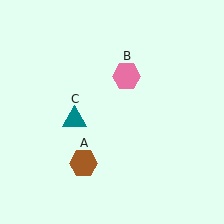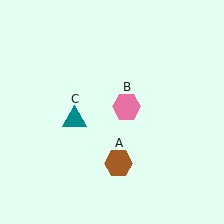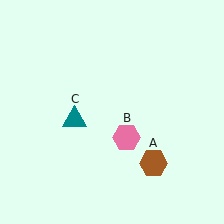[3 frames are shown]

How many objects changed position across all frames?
2 objects changed position: brown hexagon (object A), pink hexagon (object B).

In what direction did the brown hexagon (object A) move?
The brown hexagon (object A) moved right.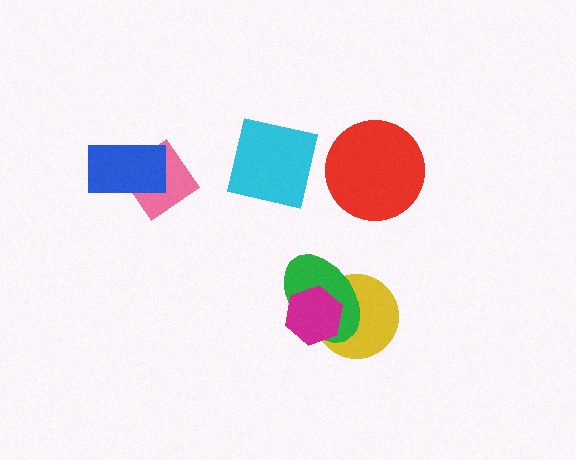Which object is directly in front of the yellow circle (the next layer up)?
The green ellipse is directly in front of the yellow circle.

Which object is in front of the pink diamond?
The blue rectangle is in front of the pink diamond.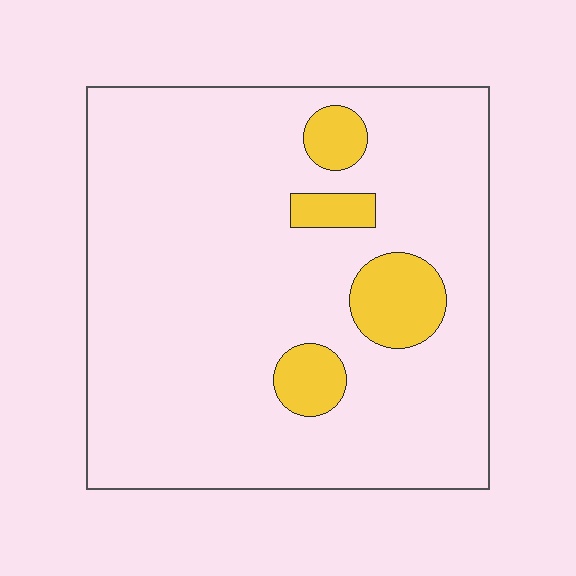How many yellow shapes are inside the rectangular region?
4.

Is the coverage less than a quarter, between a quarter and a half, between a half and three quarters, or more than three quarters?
Less than a quarter.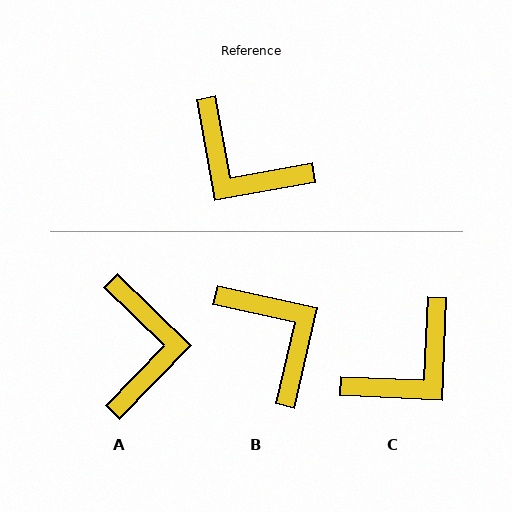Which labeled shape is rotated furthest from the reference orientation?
B, about 157 degrees away.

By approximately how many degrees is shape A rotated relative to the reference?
Approximately 126 degrees counter-clockwise.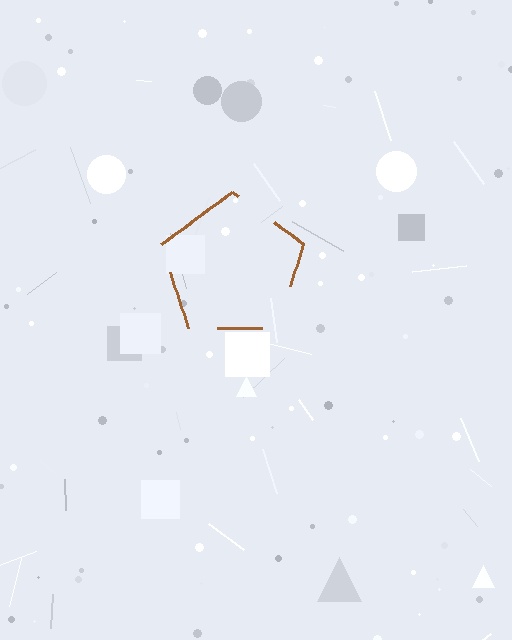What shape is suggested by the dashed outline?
The dashed outline suggests a pentagon.